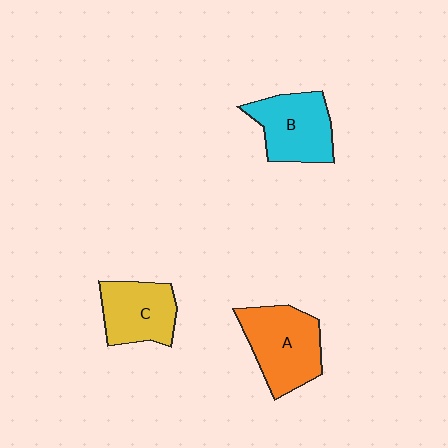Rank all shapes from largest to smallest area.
From largest to smallest: A (orange), B (cyan), C (yellow).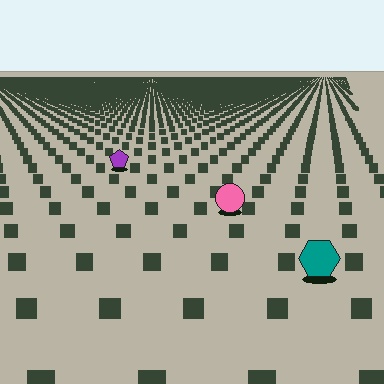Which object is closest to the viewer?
The teal hexagon is closest. The texture marks near it are larger and more spread out.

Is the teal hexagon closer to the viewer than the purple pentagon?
Yes. The teal hexagon is closer — you can tell from the texture gradient: the ground texture is coarser near it.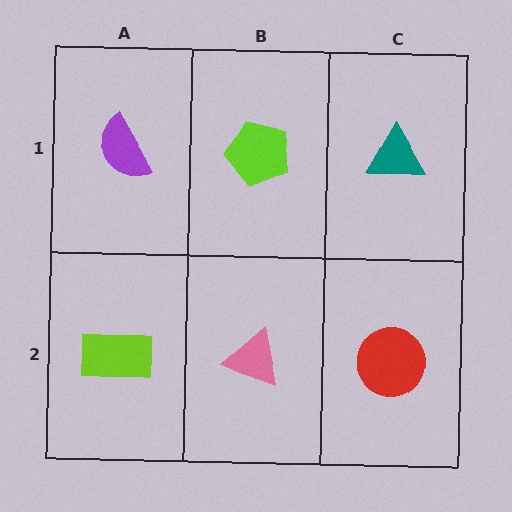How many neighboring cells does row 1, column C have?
2.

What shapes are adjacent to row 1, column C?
A red circle (row 2, column C), a lime pentagon (row 1, column B).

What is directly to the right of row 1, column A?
A lime pentagon.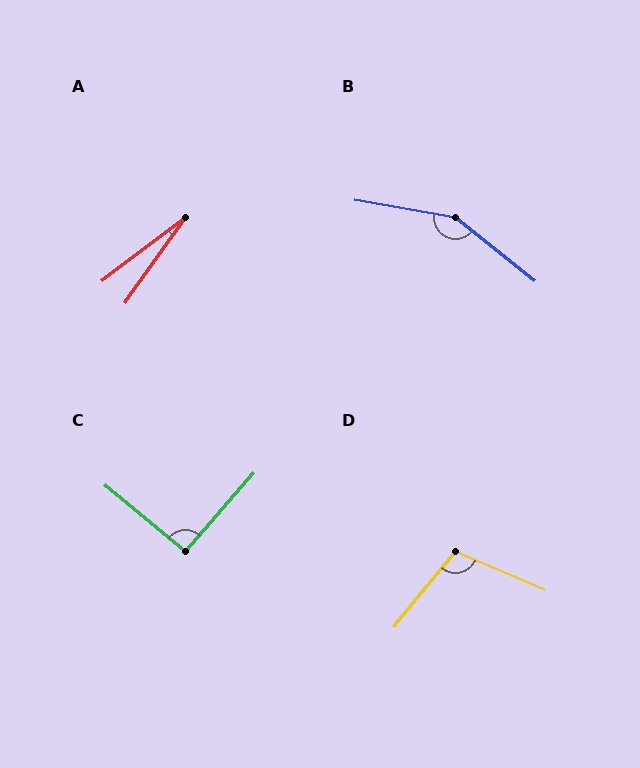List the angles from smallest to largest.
A (17°), C (91°), D (106°), B (151°).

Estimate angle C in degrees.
Approximately 91 degrees.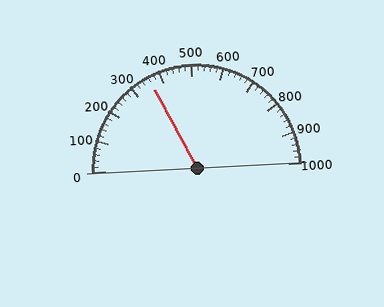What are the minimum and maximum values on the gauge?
The gauge ranges from 0 to 1000.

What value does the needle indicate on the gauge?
The needle indicates approximately 360.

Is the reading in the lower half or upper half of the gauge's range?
The reading is in the lower half of the range (0 to 1000).